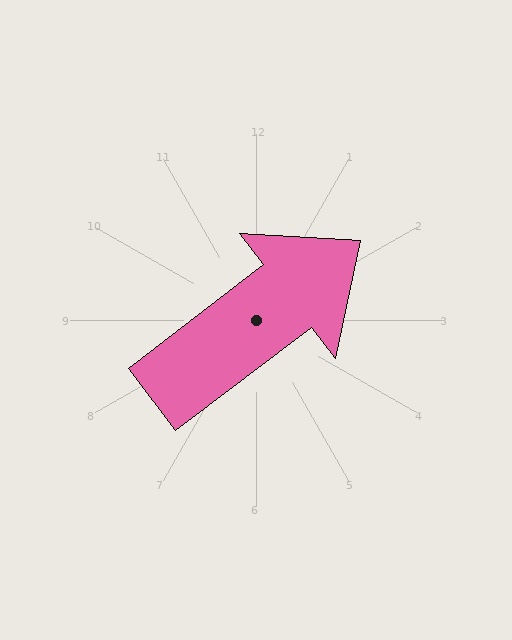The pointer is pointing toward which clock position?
Roughly 2 o'clock.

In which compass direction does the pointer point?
Northeast.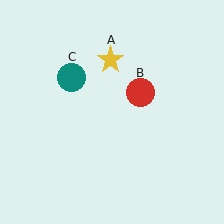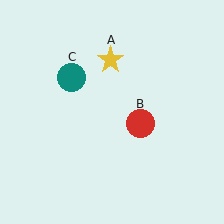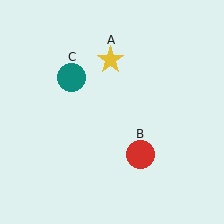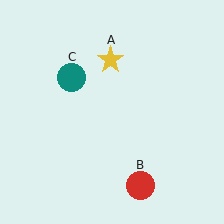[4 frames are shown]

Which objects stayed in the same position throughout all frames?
Yellow star (object A) and teal circle (object C) remained stationary.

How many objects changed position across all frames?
1 object changed position: red circle (object B).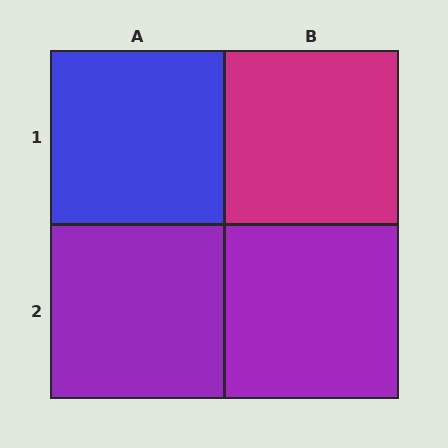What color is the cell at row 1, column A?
Blue.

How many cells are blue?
1 cell is blue.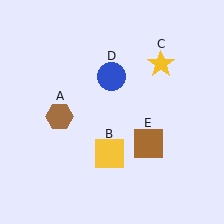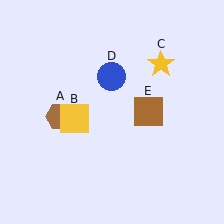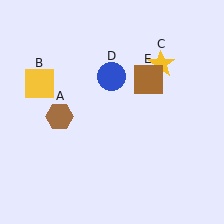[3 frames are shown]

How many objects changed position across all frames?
2 objects changed position: yellow square (object B), brown square (object E).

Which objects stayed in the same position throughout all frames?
Brown hexagon (object A) and yellow star (object C) and blue circle (object D) remained stationary.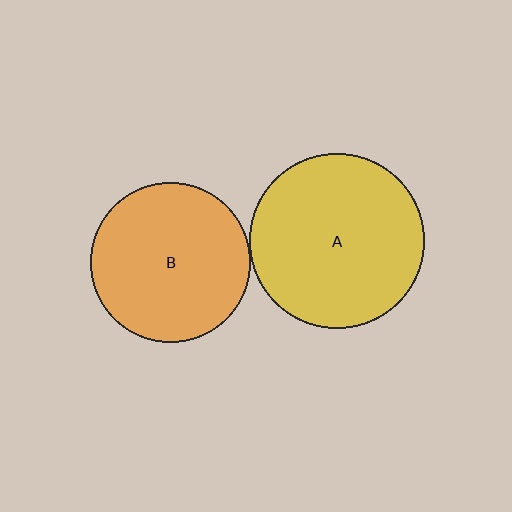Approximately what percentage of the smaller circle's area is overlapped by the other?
Approximately 5%.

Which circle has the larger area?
Circle A (yellow).